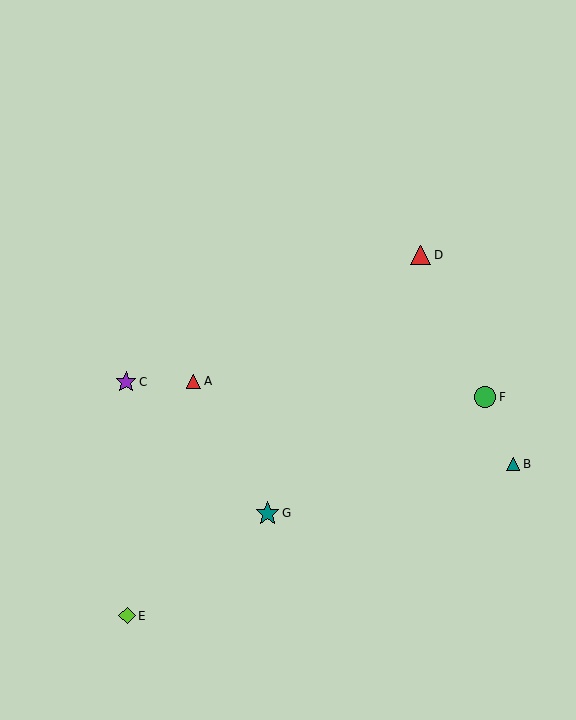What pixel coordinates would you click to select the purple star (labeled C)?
Click at (126, 382) to select the purple star C.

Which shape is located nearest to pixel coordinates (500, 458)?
The teal triangle (labeled B) at (513, 464) is nearest to that location.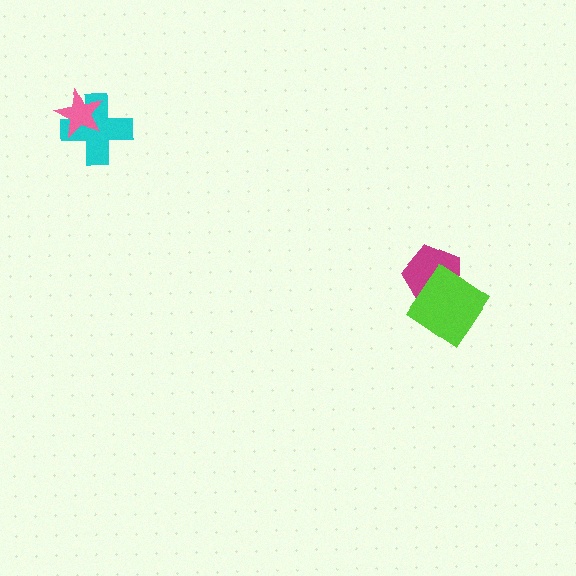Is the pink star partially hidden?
No, no other shape covers it.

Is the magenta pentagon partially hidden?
Yes, it is partially covered by another shape.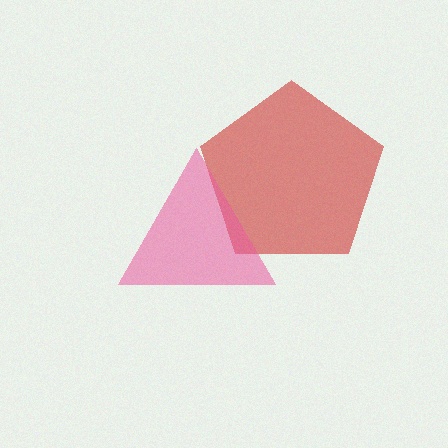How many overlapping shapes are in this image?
There are 2 overlapping shapes in the image.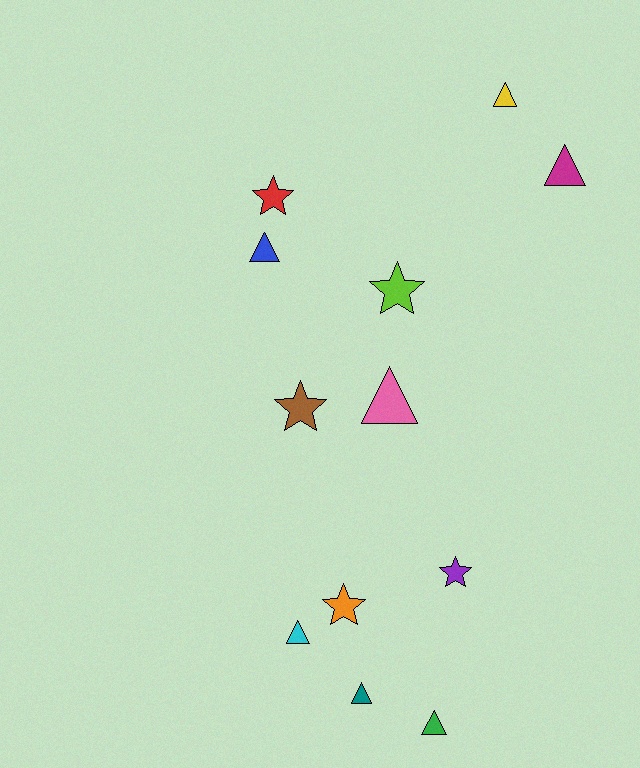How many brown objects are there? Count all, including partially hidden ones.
There is 1 brown object.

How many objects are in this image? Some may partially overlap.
There are 12 objects.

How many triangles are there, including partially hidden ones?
There are 7 triangles.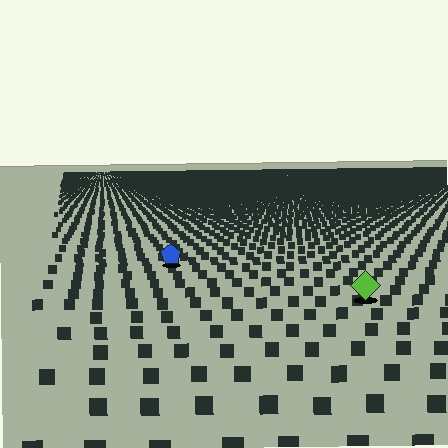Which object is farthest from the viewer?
The blue pentagon is farthest from the viewer. It appears smaller and the ground texture around it is denser.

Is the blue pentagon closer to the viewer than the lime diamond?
No. The lime diamond is closer — you can tell from the texture gradient: the ground texture is coarser near it.